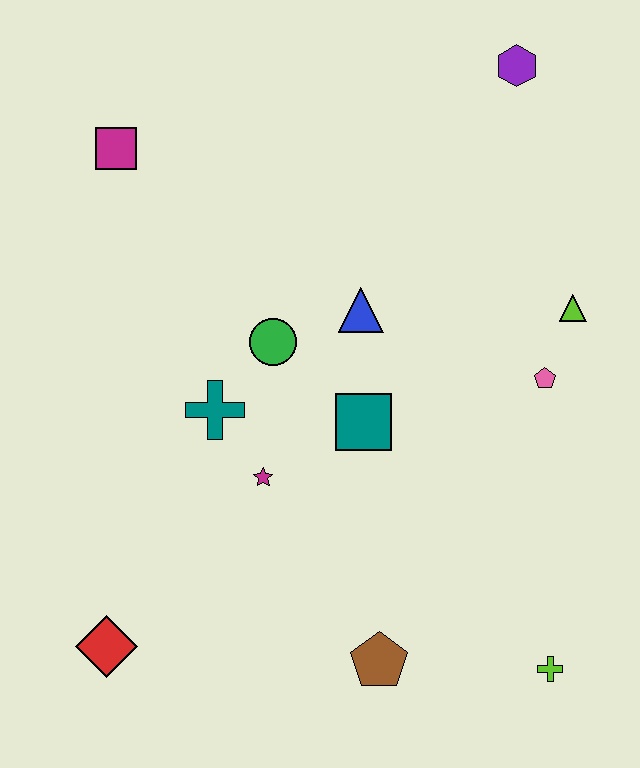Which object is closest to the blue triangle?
The green circle is closest to the blue triangle.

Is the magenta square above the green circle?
Yes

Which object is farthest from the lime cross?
The magenta square is farthest from the lime cross.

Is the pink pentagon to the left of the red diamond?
No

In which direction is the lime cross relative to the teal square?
The lime cross is below the teal square.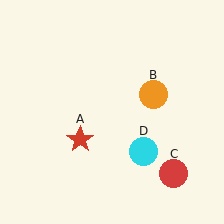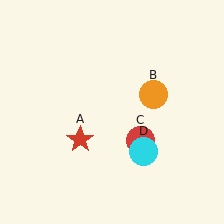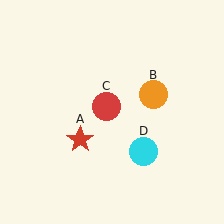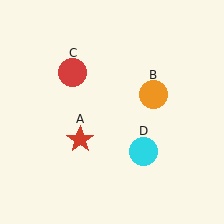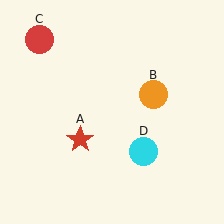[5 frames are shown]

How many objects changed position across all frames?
1 object changed position: red circle (object C).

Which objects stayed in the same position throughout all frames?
Red star (object A) and orange circle (object B) and cyan circle (object D) remained stationary.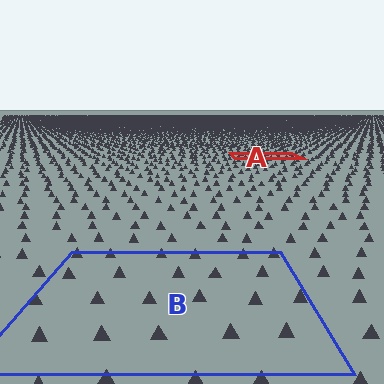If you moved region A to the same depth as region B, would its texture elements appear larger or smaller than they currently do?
They would appear larger. At a closer depth, the same texture elements are projected at a bigger on-screen size.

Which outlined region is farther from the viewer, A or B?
Region A is farther from the viewer — the texture elements inside it appear smaller and more densely packed.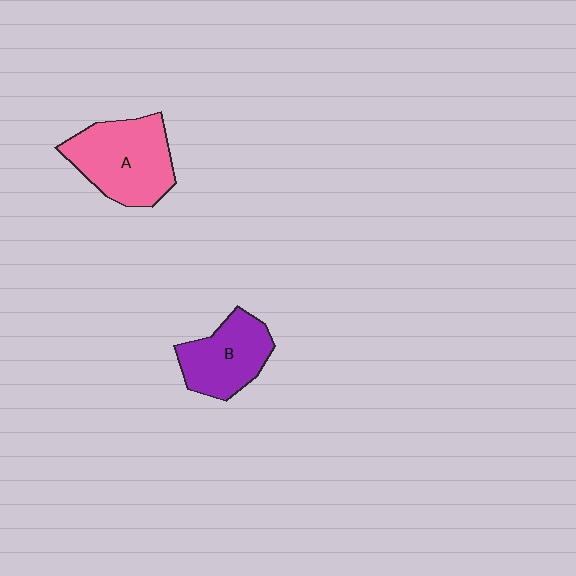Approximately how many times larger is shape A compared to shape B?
Approximately 1.3 times.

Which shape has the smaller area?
Shape B (purple).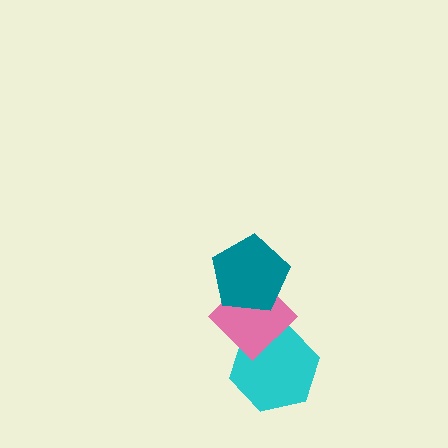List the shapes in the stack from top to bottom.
From top to bottom: the teal pentagon, the pink diamond, the cyan hexagon.